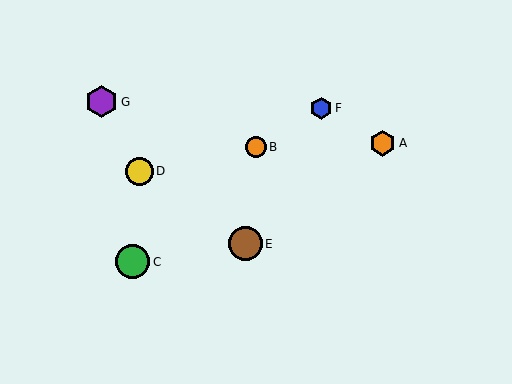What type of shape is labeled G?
Shape G is a purple hexagon.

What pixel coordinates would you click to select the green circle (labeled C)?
Click at (132, 262) to select the green circle C.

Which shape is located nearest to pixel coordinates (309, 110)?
The blue hexagon (labeled F) at (321, 108) is nearest to that location.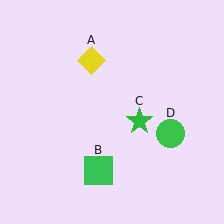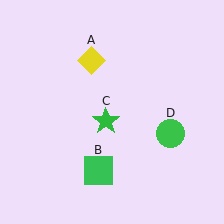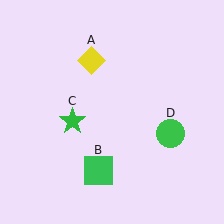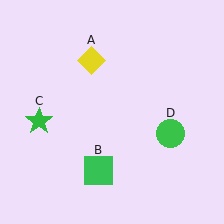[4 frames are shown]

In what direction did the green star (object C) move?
The green star (object C) moved left.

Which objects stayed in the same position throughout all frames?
Yellow diamond (object A) and green square (object B) and green circle (object D) remained stationary.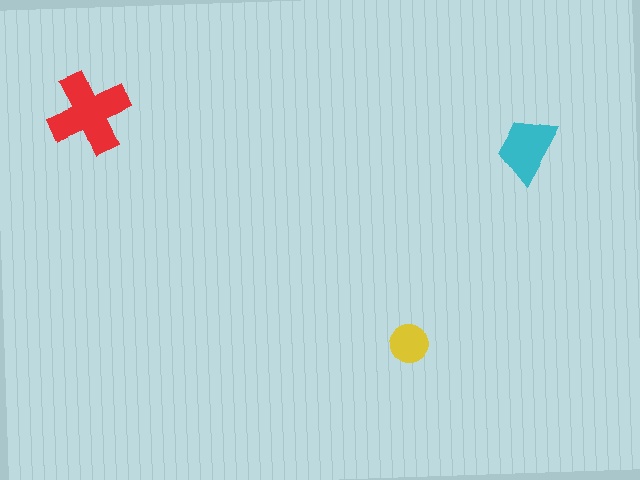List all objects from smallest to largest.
The yellow circle, the cyan trapezoid, the red cross.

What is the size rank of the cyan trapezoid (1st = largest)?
2nd.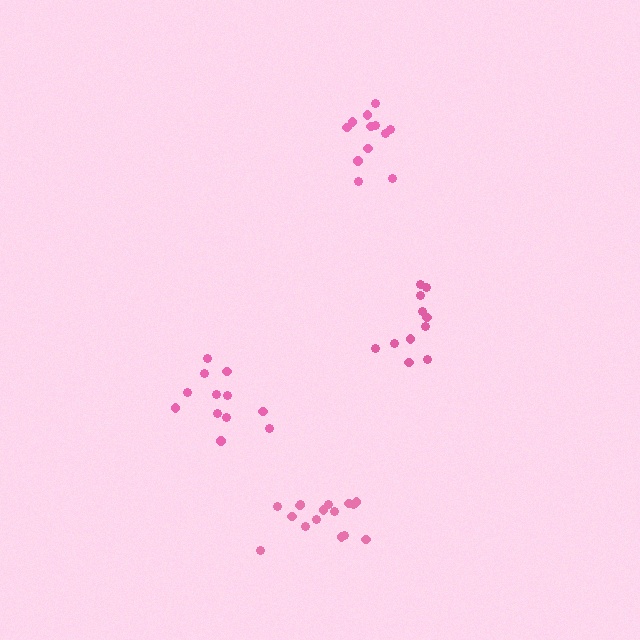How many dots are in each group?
Group 1: 12 dots, Group 2: 16 dots, Group 3: 12 dots, Group 4: 11 dots (51 total).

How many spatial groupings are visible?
There are 4 spatial groupings.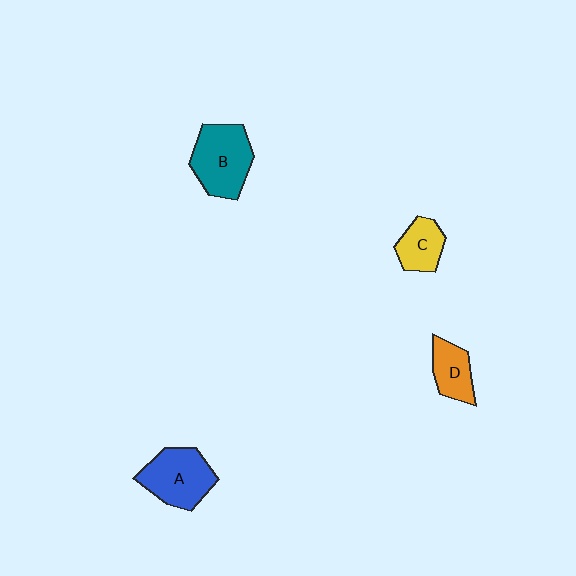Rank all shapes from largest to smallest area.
From largest to smallest: B (teal), A (blue), D (orange), C (yellow).